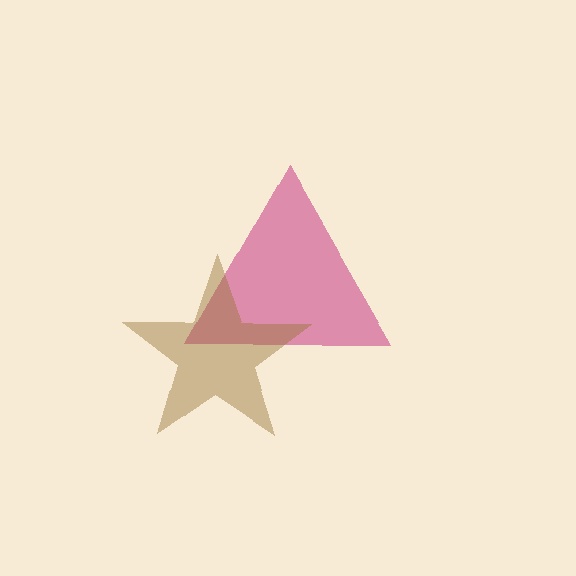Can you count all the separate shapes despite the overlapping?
Yes, there are 2 separate shapes.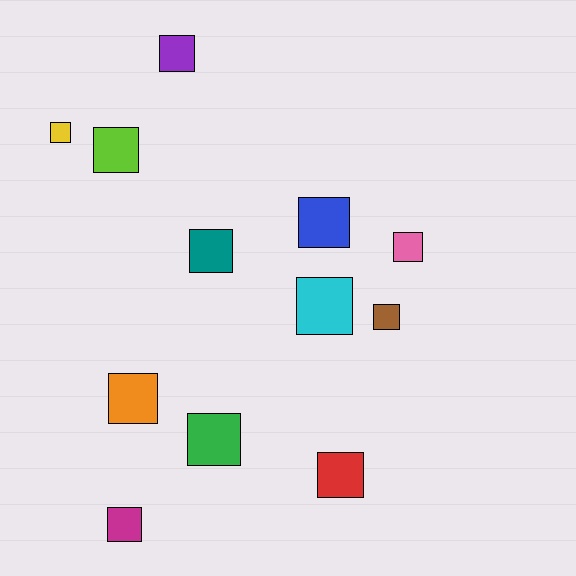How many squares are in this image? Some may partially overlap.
There are 12 squares.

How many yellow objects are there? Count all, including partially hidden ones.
There is 1 yellow object.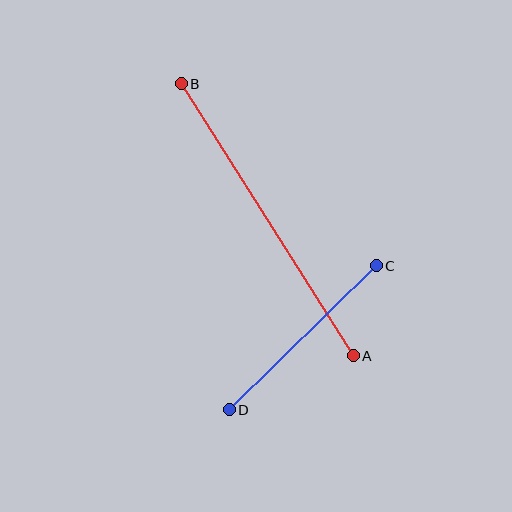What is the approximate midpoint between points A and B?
The midpoint is at approximately (267, 220) pixels.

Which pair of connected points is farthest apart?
Points A and B are farthest apart.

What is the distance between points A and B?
The distance is approximately 321 pixels.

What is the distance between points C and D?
The distance is approximately 206 pixels.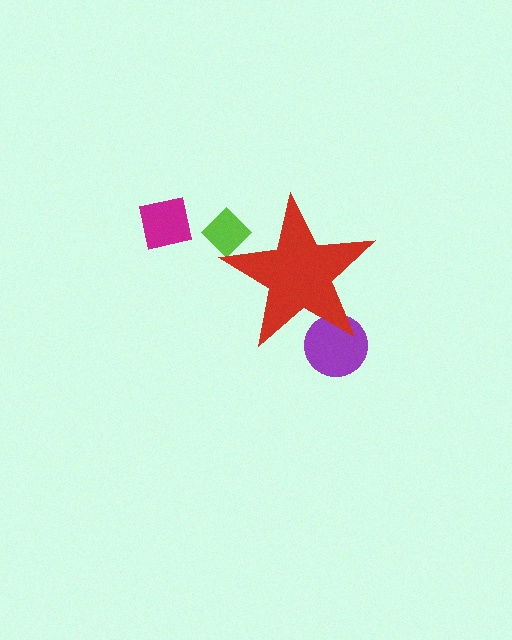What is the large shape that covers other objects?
A red star.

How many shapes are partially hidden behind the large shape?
2 shapes are partially hidden.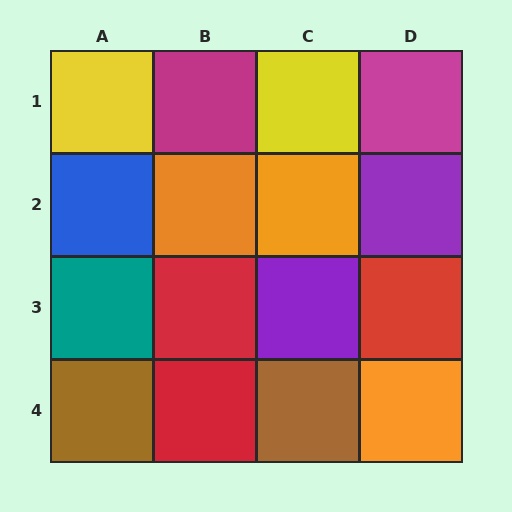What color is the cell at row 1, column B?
Magenta.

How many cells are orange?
3 cells are orange.